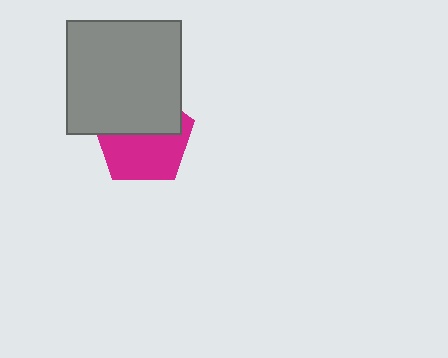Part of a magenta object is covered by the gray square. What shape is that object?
It is a pentagon.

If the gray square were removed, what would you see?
You would see the complete magenta pentagon.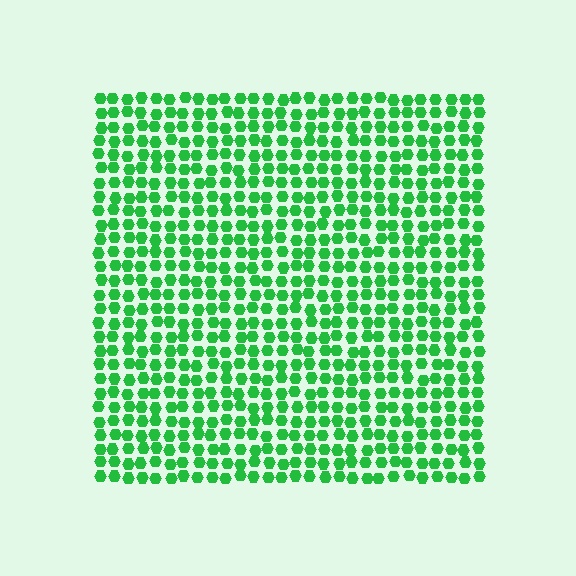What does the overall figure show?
The overall figure shows a square.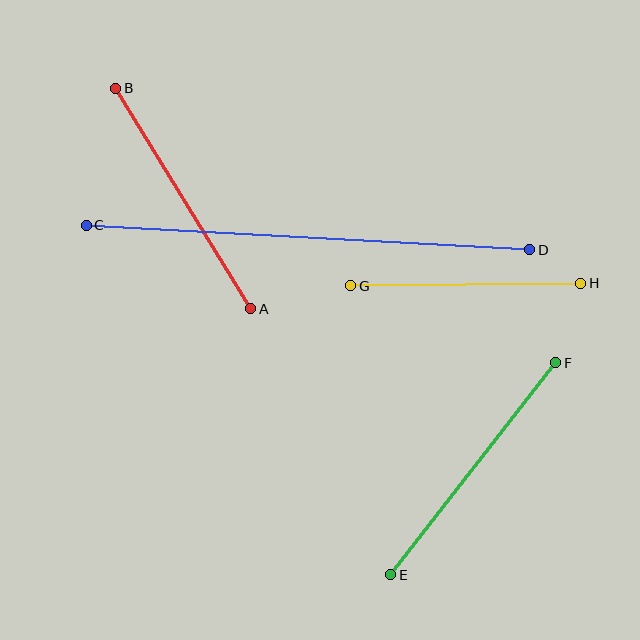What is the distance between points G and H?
The distance is approximately 230 pixels.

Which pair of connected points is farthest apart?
Points C and D are farthest apart.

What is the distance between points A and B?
The distance is approximately 258 pixels.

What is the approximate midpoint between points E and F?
The midpoint is at approximately (473, 469) pixels.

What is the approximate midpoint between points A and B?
The midpoint is at approximately (183, 198) pixels.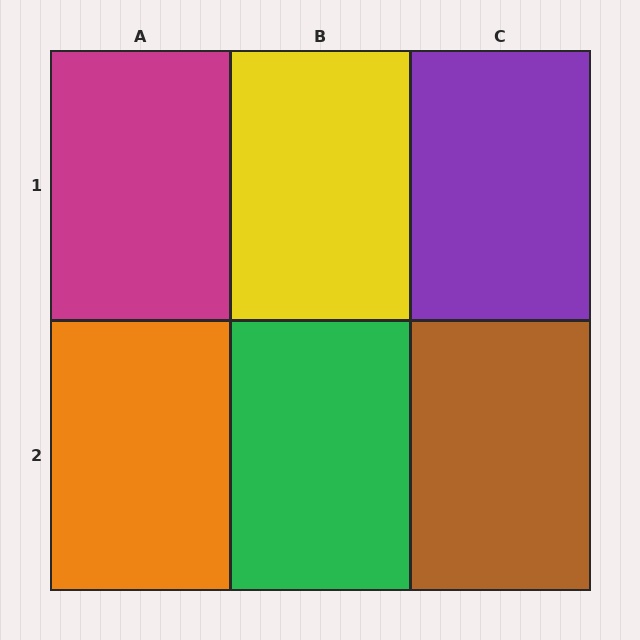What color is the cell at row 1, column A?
Magenta.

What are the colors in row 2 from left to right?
Orange, green, brown.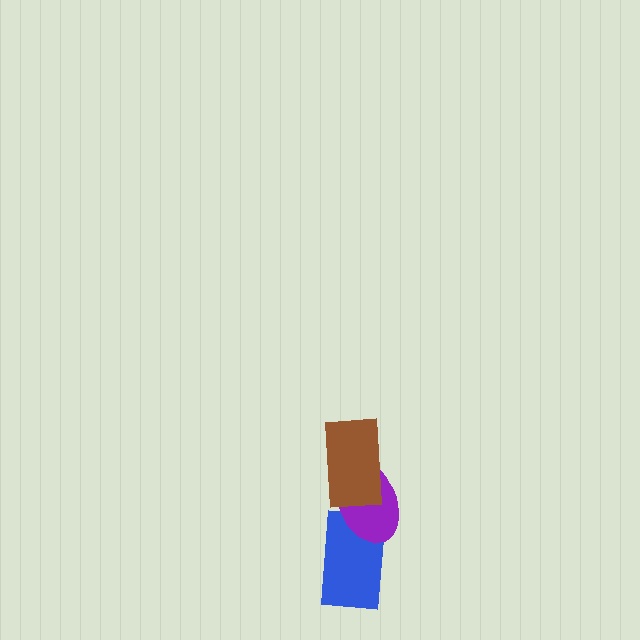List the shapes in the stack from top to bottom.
From top to bottom: the brown rectangle, the purple ellipse, the blue rectangle.